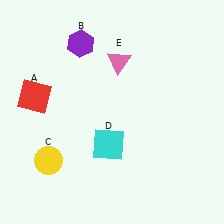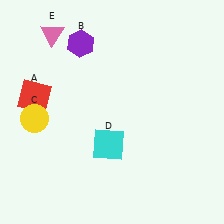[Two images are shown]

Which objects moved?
The objects that moved are: the yellow circle (C), the pink triangle (E).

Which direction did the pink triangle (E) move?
The pink triangle (E) moved left.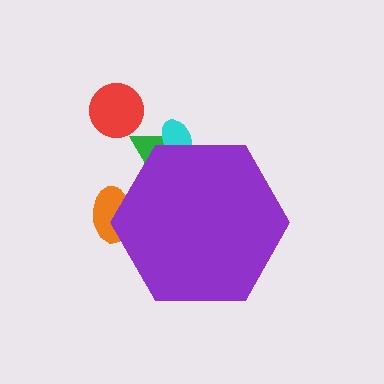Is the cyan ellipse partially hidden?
Yes, the cyan ellipse is partially hidden behind the purple hexagon.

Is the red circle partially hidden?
No, the red circle is fully visible.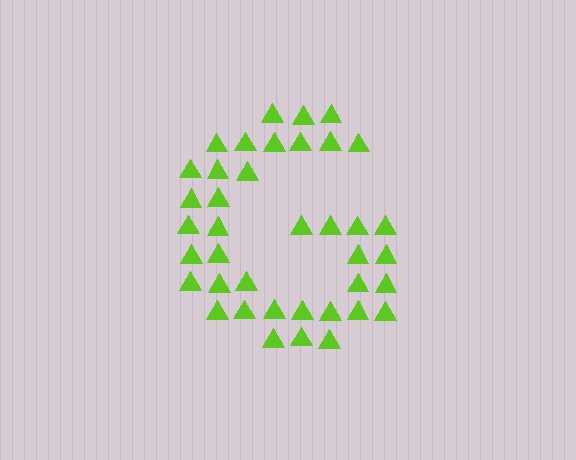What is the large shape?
The large shape is the letter G.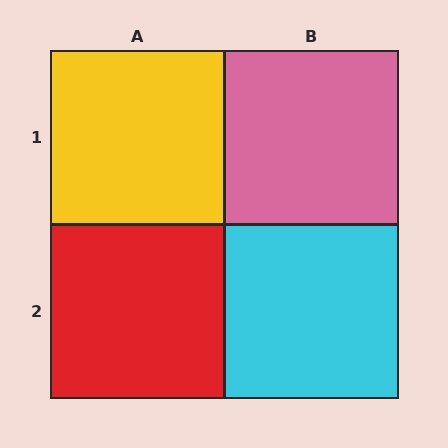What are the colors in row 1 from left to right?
Yellow, pink.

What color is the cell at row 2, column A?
Red.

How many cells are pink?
1 cell is pink.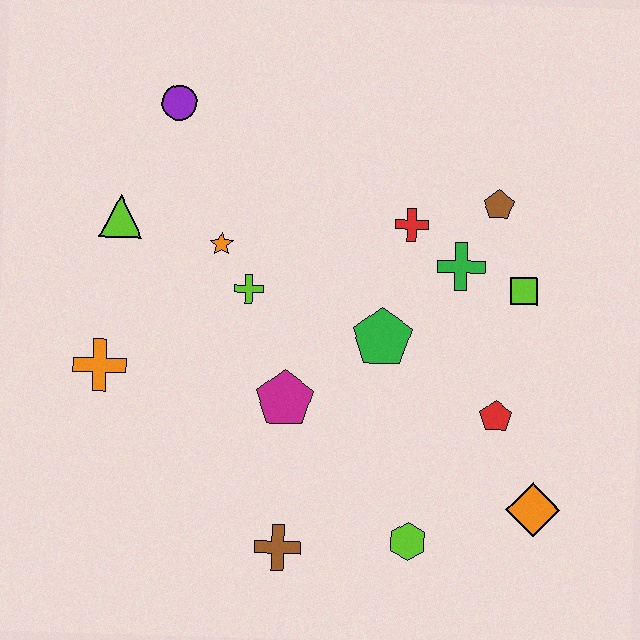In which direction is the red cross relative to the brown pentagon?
The red cross is to the left of the brown pentagon.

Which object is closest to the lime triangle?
The orange star is closest to the lime triangle.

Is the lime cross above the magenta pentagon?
Yes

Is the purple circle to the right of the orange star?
No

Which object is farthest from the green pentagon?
The purple circle is farthest from the green pentagon.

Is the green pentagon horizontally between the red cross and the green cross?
No